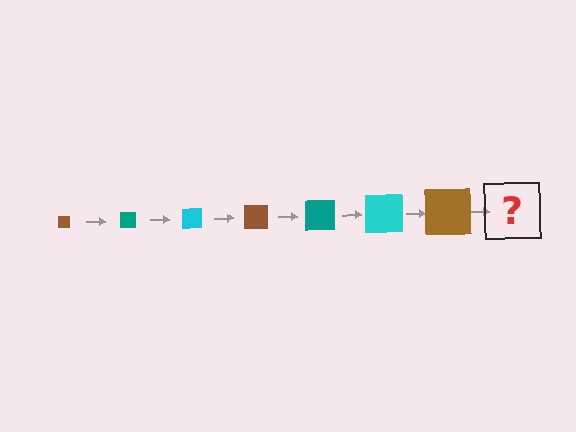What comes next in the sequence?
The next element should be a teal square, larger than the previous one.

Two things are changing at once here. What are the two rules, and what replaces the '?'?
The two rules are that the square grows larger each step and the color cycles through brown, teal, and cyan. The '?' should be a teal square, larger than the previous one.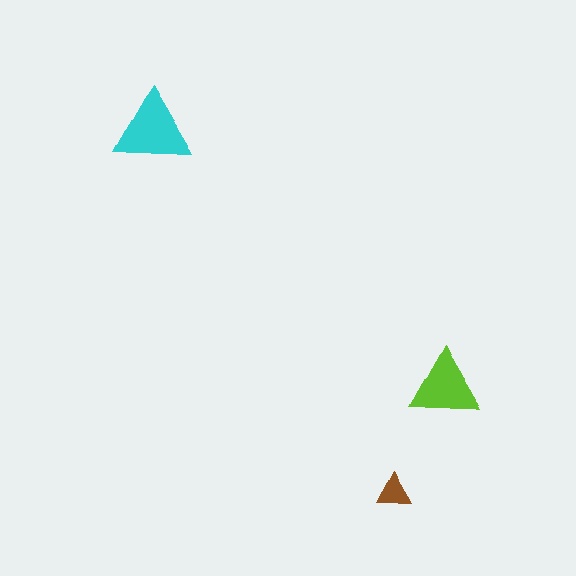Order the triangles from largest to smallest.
the cyan one, the lime one, the brown one.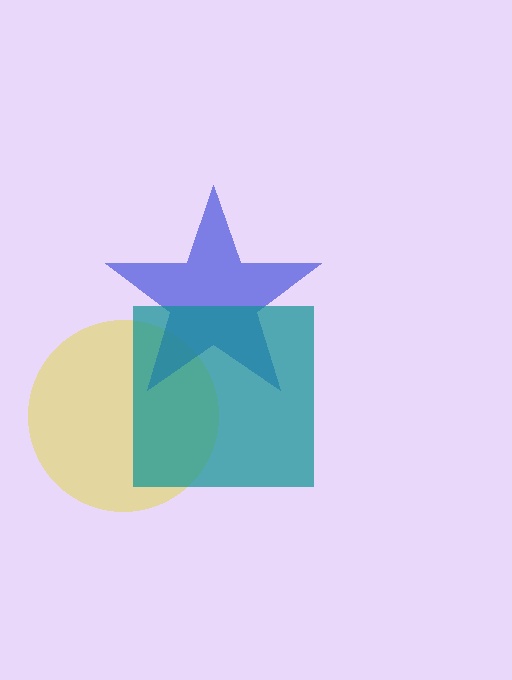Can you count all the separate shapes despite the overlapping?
Yes, there are 3 separate shapes.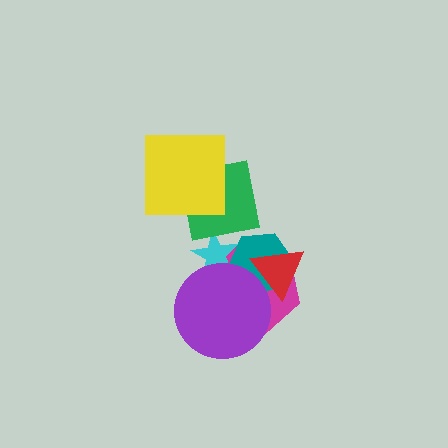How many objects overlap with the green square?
2 objects overlap with the green square.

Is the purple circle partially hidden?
No, no other shape covers it.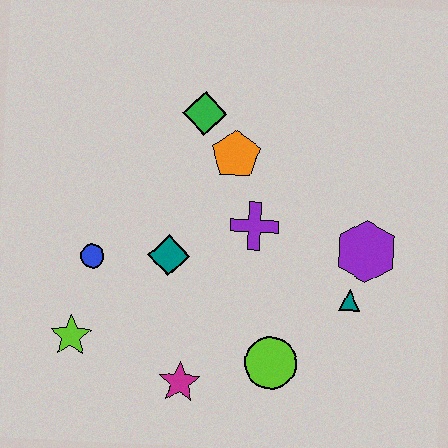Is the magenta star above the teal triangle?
No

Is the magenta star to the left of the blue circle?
No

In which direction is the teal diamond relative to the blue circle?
The teal diamond is to the right of the blue circle.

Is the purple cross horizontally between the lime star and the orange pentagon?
No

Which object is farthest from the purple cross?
The lime star is farthest from the purple cross.